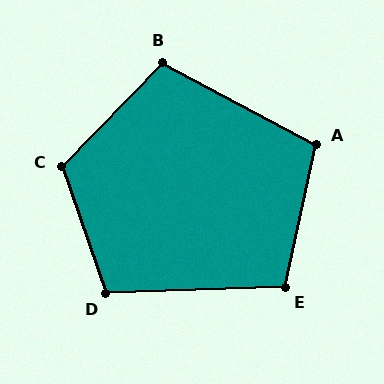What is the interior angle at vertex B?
Approximately 106 degrees (obtuse).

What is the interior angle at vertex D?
Approximately 107 degrees (obtuse).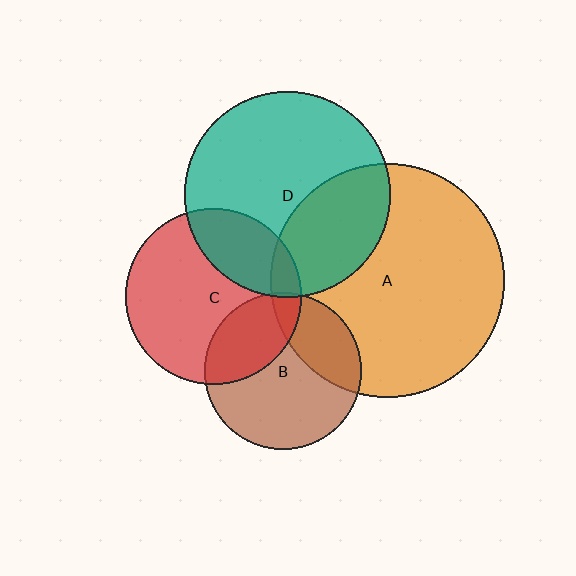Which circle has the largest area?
Circle A (orange).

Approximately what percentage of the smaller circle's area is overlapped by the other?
Approximately 25%.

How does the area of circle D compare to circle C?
Approximately 1.4 times.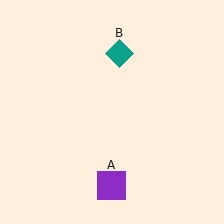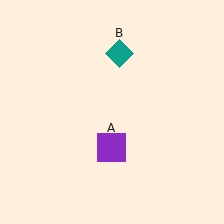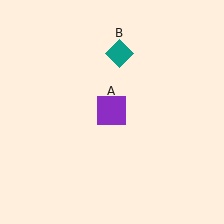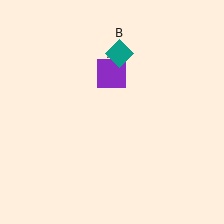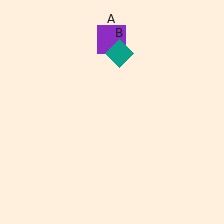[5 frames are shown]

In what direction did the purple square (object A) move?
The purple square (object A) moved up.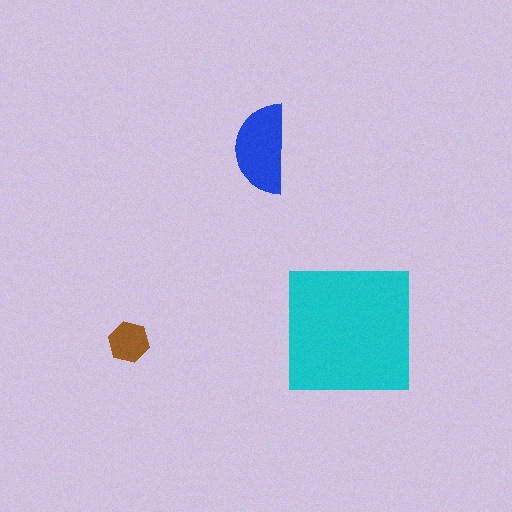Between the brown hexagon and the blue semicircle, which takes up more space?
The blue semicircle.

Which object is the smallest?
The brown hexagon.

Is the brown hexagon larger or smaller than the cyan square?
Smaller.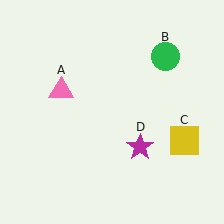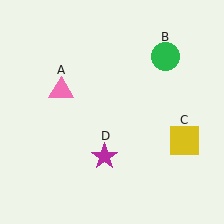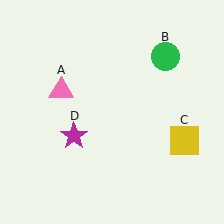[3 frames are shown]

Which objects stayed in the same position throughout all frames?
Pink triangle (object A) and green circle (object B) and yellow square (object C) remained stationary.